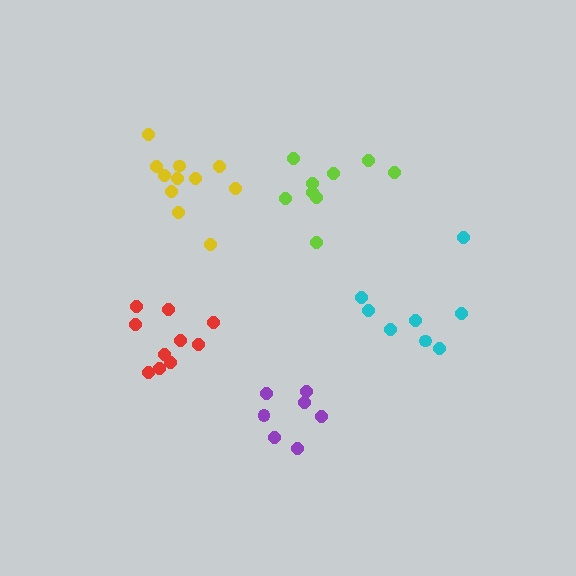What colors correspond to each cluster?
The clusters are colored: red, purple, yellow, cyan, lime.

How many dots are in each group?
Group 1: 10 dots, Group 2: 7 dots, Group 3: 11 dots, Group 4: 8 dots, Group 5: 9 dots (45 total).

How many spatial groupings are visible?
There are 5 spatial groupings.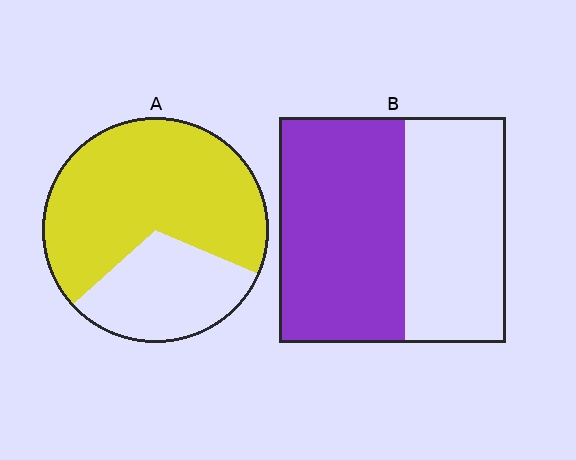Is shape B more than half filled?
Yes.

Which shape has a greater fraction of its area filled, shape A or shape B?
Shape A.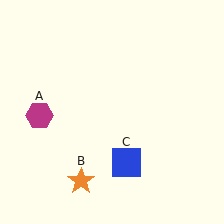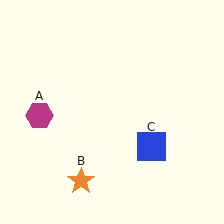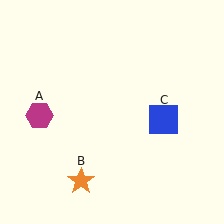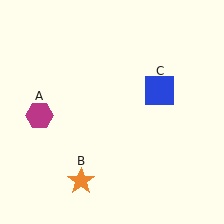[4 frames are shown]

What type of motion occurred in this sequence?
The blue square (object C) rotated counterclockwise around the center of the scene.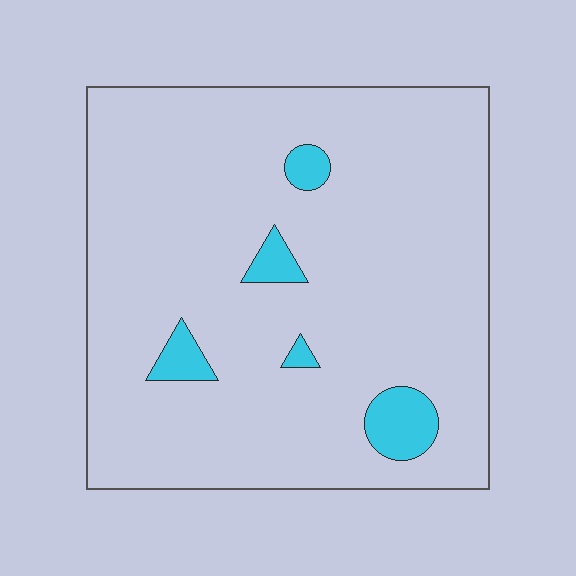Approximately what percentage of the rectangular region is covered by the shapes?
Approximately 5%.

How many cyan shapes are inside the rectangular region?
5.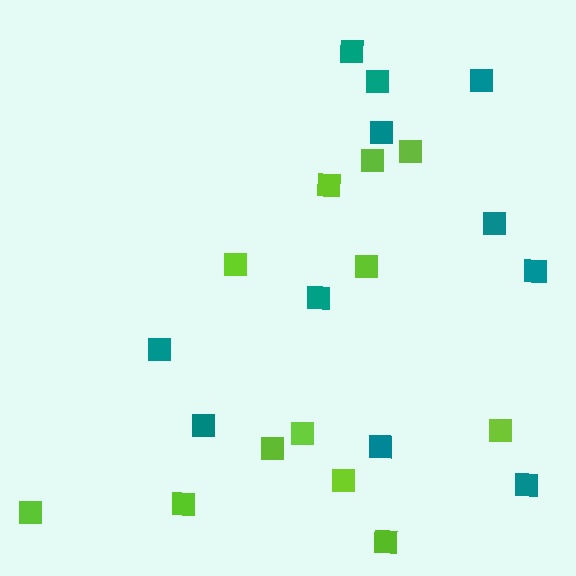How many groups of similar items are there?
There are 2 groups: one group of lime squares (12) and one group of teal squares (11).